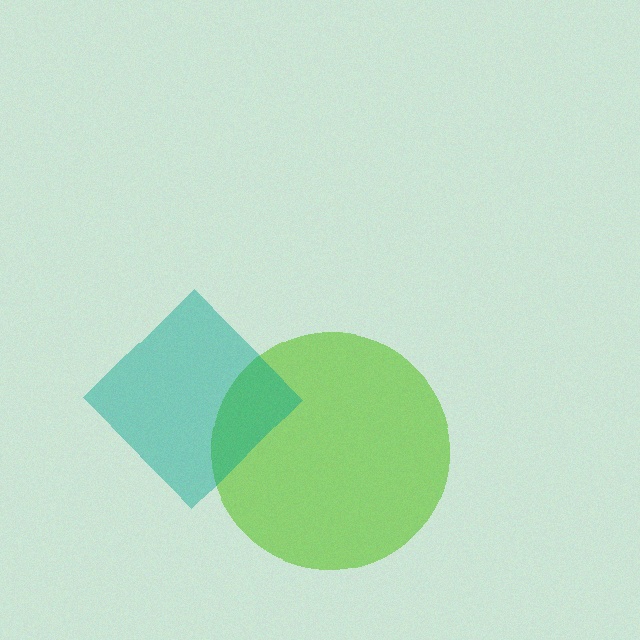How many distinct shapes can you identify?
There are 2 distinct shapes: a lime circle, a teal diamond.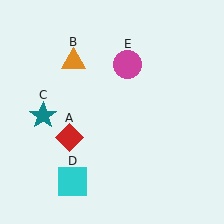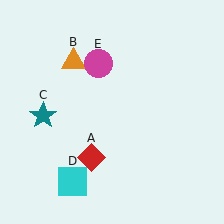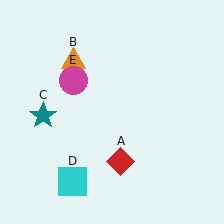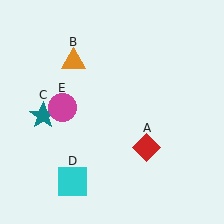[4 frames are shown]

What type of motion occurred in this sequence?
The red diamond (object A), magenta circle (object E) rotated counterclockwise around the center of the scene.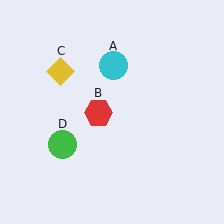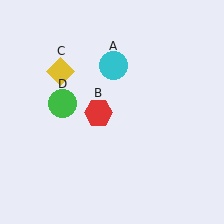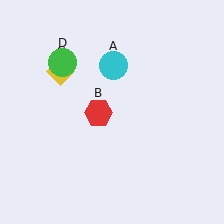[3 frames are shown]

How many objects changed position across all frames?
1 object changed position: green circle (object D).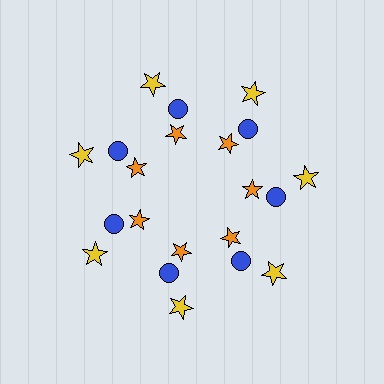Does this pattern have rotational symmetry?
Yes, this pattern has 7-fold rotational symmetry. It looks the same after rotating 51 degrees around the center.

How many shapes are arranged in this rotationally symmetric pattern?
There are 21 shapes, arranged in 7 groups of 3.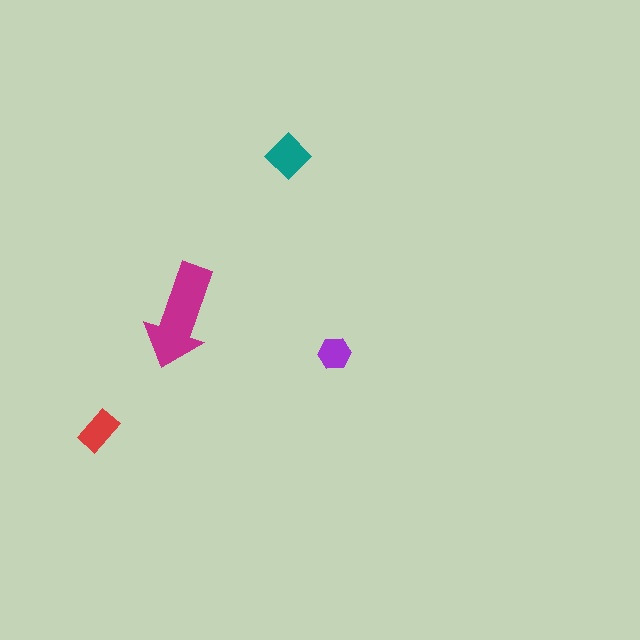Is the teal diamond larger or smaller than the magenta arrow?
Smaller.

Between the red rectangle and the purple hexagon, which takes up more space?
The red rectangle.